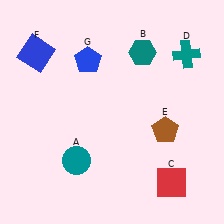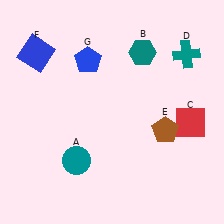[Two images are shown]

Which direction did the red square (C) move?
The red square (C) moved up.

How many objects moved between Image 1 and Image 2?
1 object moved between the two images.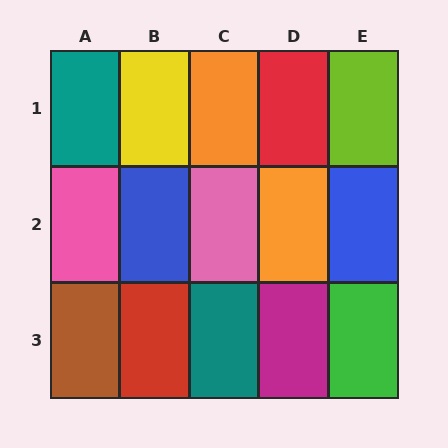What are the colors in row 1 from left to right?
Teal, yellow, orange, red, lime.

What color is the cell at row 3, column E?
Green.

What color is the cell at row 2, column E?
Blue.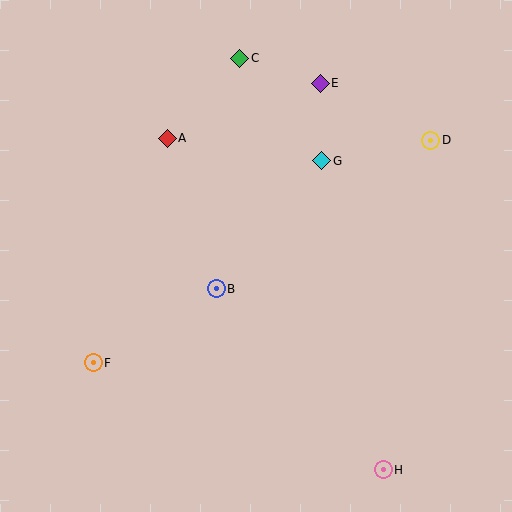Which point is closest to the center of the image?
Point B at (216, 289) is closest to the center.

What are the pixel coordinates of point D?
Point D is at (431, 140).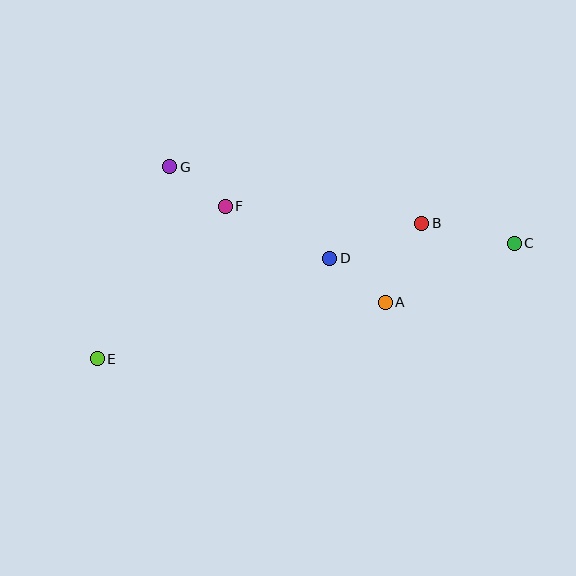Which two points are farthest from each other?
Points C and E are farthest from each other.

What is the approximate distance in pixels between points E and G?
The distance between E and G is approximately 205 pixels.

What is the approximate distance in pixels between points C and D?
The distance between C and D is approximately 185 pixels.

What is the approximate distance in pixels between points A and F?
The distance between A and F is approximately 187 pixels.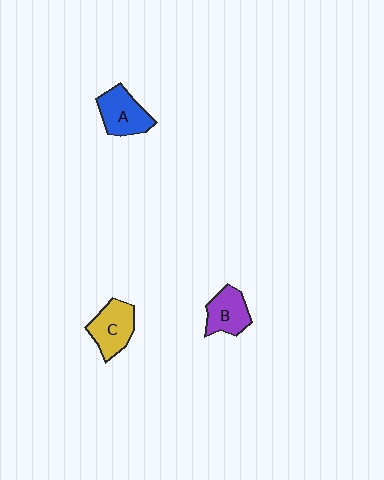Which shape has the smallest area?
Shape B (purple).